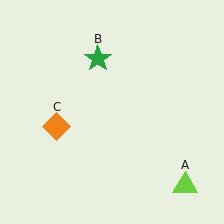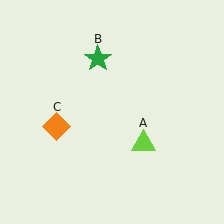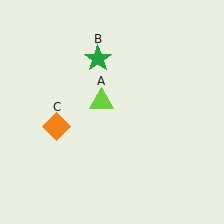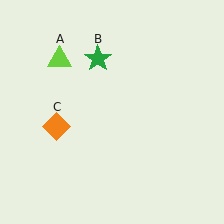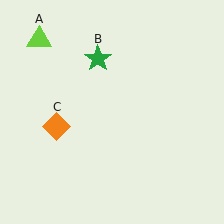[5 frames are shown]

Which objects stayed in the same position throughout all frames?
Green star (object B) and orange diamond (object C) remained stationary.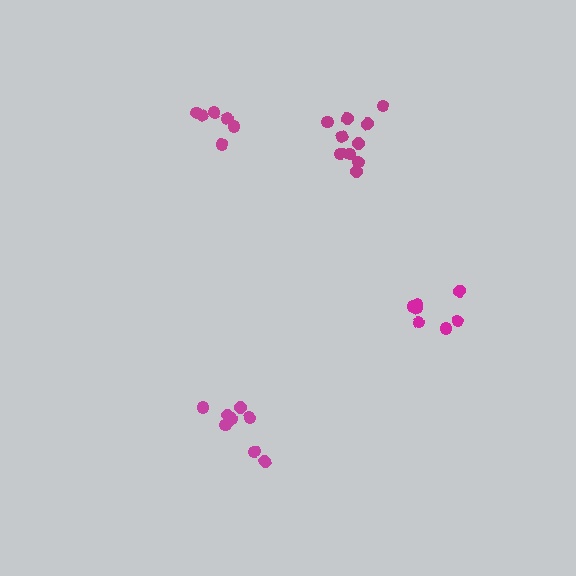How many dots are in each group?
Group 1: 7 dots, Group 2: 6 dots, Group 3: 8 dots, Group 4: 10 dots (31 total).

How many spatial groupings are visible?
There are 4 spatial groupings.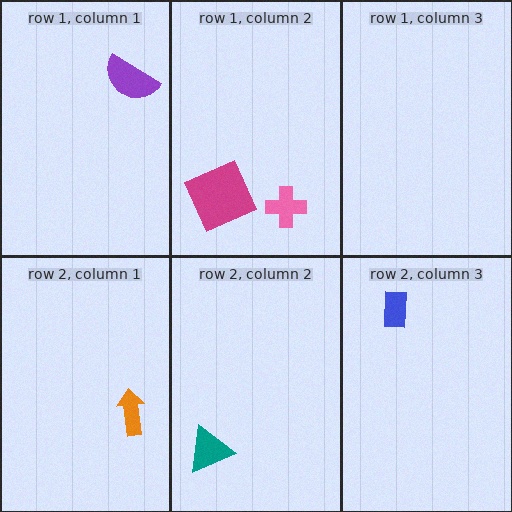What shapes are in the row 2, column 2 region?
The teal triangle.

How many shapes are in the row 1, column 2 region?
2.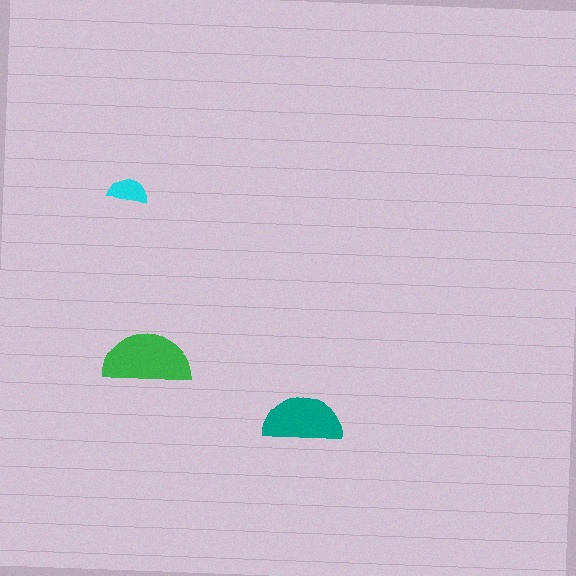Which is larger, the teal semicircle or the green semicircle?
The green one.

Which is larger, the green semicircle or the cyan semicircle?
The green one.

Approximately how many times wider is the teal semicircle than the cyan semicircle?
About 2 times wider.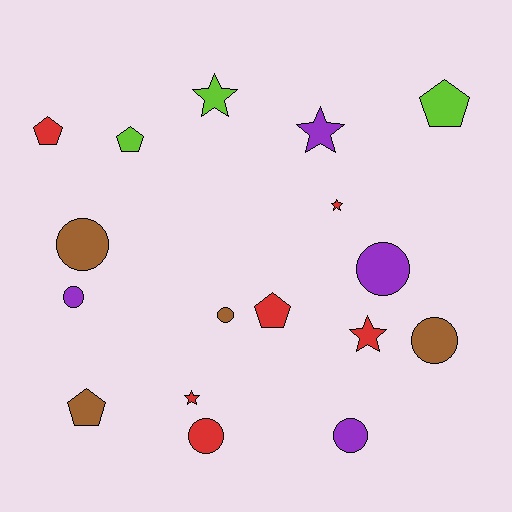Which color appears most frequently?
Red, with 6 objects.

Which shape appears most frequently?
Circle, with 7 objects.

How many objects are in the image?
There are 17 objects.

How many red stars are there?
There are 3 red stars.